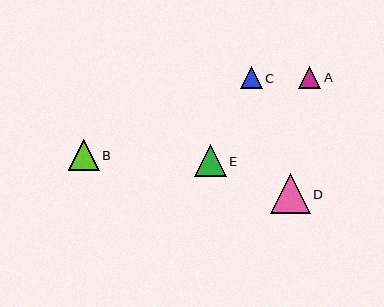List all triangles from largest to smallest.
From largest to smallest: D, E, B, A, C.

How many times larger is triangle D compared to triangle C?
Triangle D is approximately 1.8 times the size of triangle C.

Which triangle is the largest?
Triangle D is the largest with a size of approximately 40 pixels.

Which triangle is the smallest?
Triangle C is the smallest with a size of approximately 22 pixels.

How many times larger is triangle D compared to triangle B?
Triangle D is approximately 1.3 times the size of triangle B.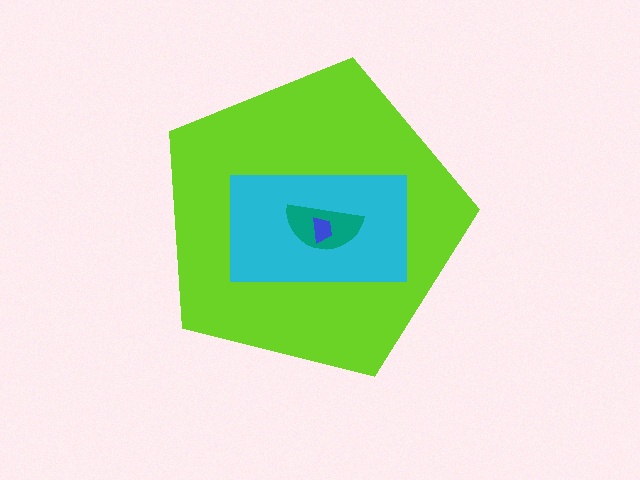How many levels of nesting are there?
4.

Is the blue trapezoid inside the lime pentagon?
Yes.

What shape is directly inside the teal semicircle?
The blue trapezoid.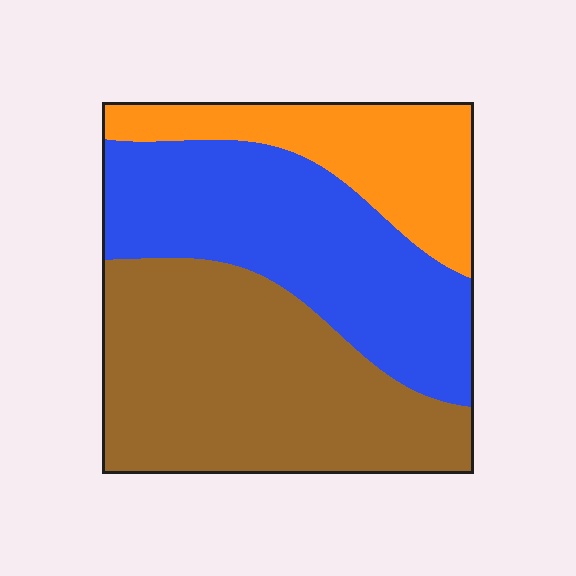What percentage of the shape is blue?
Blue takes up about three eighths (3/8) of the shape.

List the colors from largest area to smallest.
From largest to smallest: brown, blue, orange.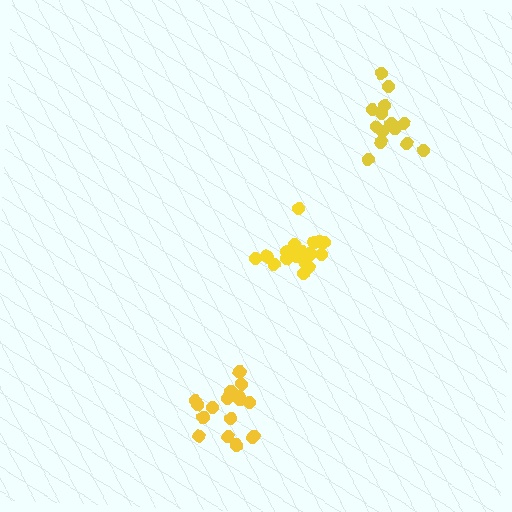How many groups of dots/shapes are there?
There are 3 groups.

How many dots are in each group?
Group 1: 19 dots, Group 2: 18 dots, Group 3: 14 dots (51 total).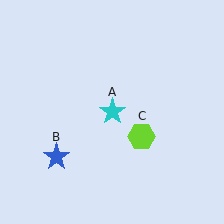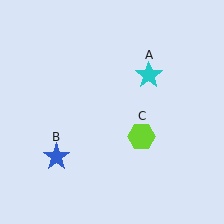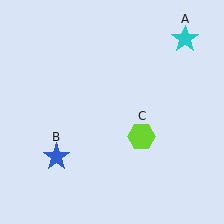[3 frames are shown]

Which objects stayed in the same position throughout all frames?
Blue star (object B) and lime hexagon (object C) remained stationary.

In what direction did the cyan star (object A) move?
The cyan star (object A) moved up and to the right.